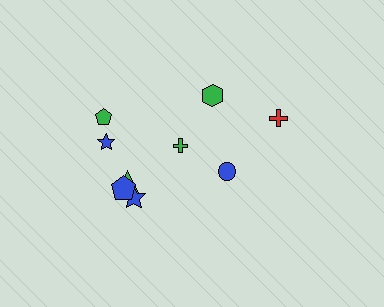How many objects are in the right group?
There are 3 objects.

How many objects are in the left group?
There are 6 objects.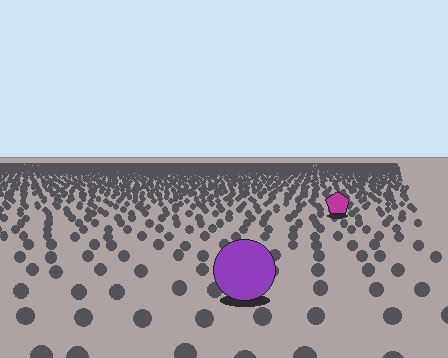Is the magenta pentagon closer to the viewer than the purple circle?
No. The purple circle is closer — you can tell from the texture gradient: the ground texture is coarser near it.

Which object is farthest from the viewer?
The magenta pentagon is farthest from the viewer. It appears smaller and the ground texture around it is denser.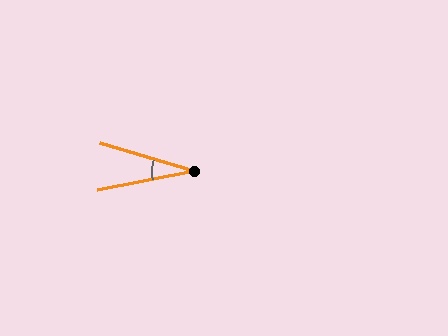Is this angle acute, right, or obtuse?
It is acute.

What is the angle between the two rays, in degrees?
Approximately 28 degrees.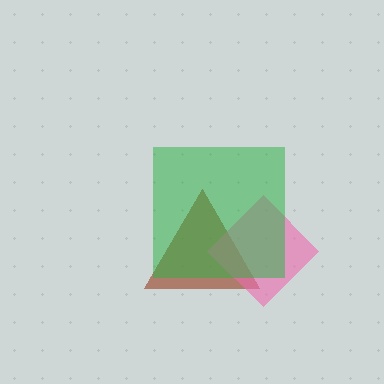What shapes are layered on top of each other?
The layered shapes are: a brown triangle, a pink diamond, a green square.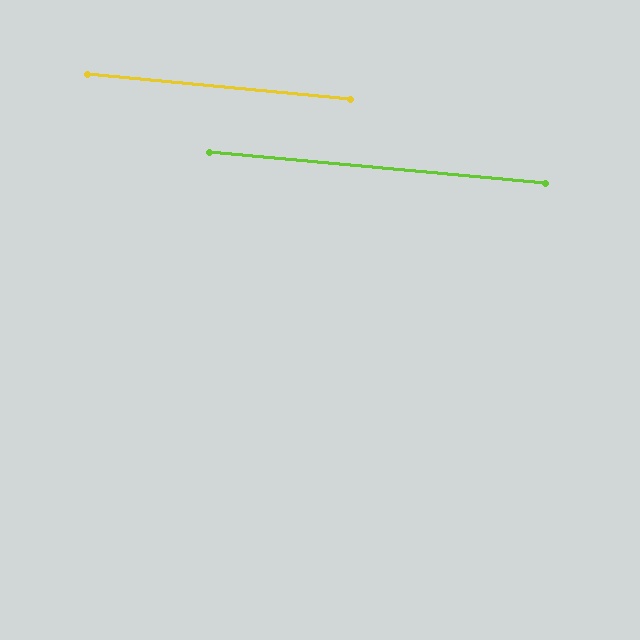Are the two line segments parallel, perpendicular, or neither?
Parallel — their directions differ by only 0.2°.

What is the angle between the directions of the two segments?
Approximately 0 degrees.